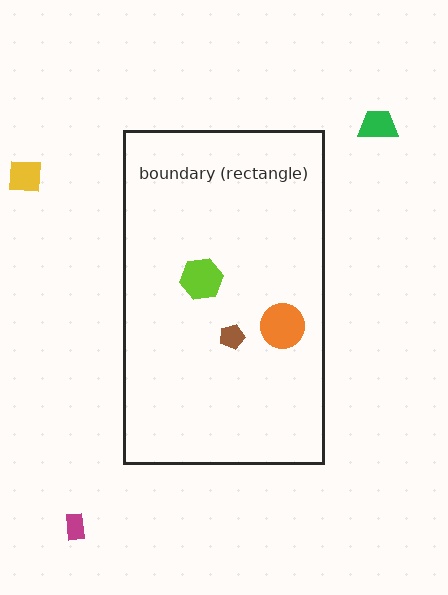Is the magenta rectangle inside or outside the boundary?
Outside.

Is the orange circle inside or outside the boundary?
Inside.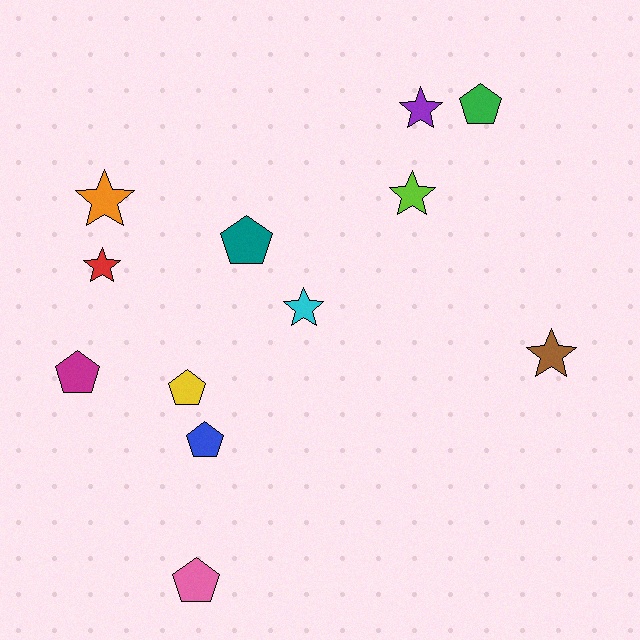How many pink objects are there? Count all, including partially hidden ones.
There is 1 pink object.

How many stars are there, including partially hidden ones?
There are 6 stars.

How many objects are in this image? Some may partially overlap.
There are 12 objects.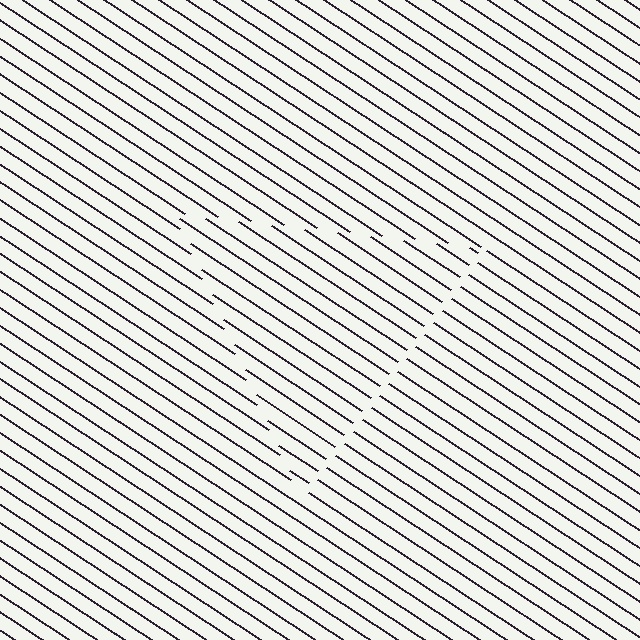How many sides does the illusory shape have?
3 sides — the line-ends trace a triangle.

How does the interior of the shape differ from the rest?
The interior of the shape contains the same grating, shifted by half a period — the contour is defined by the phase discontinuity where line-ends from the inner and outer gratings abut.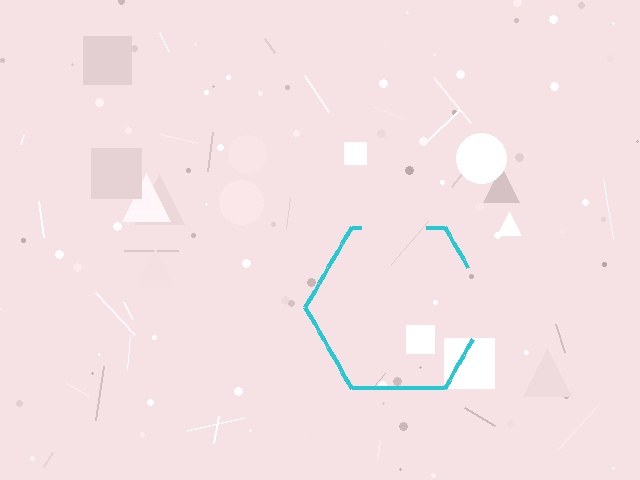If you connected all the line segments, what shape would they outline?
They would outline a hexagon.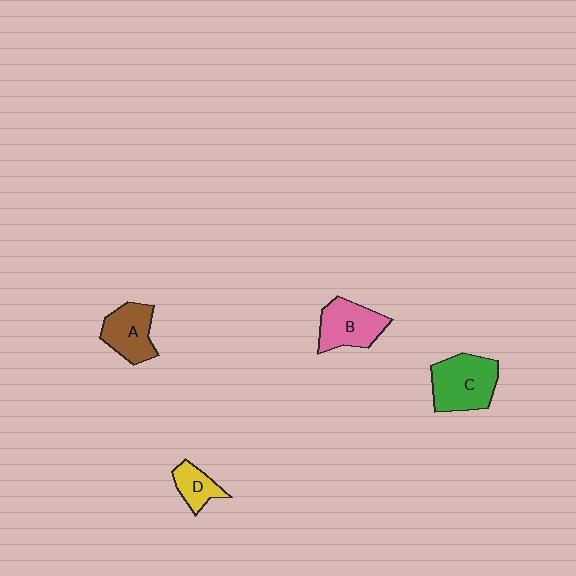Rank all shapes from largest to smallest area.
From largest to smallest: C (green), B (pink), A (brown), D (yellow).